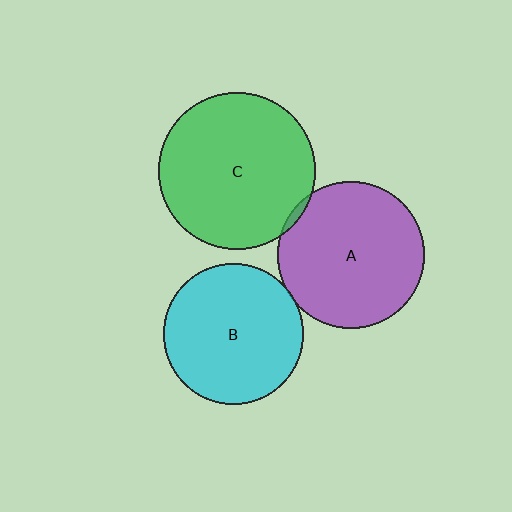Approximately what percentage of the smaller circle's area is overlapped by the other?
Approximately 5%.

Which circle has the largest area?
Circle C (green).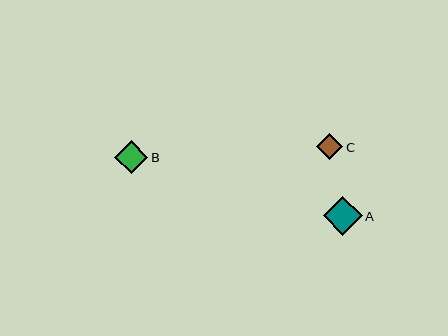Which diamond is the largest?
Diamond A is the largest with a size of approximately 39 pixels.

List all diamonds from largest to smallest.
From largest to smallest: A, B, C.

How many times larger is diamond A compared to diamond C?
Diamond A is approximately 1.5 times the size of diamond C.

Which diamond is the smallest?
Diamond C is the smallest with a size of approximately 26 pixels.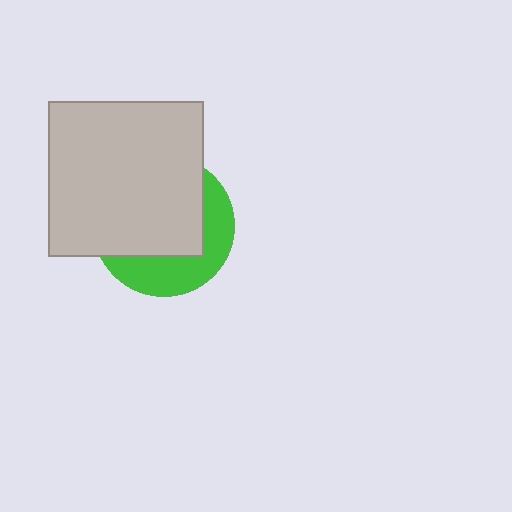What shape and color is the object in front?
The object in front is a light gray square.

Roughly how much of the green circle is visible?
A small part of it is visible (roughly 37%).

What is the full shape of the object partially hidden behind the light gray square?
The partially hidden object is a green circle.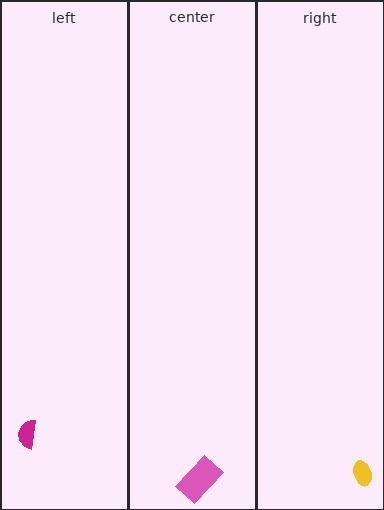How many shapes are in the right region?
1.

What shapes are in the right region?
The yellow ellipse.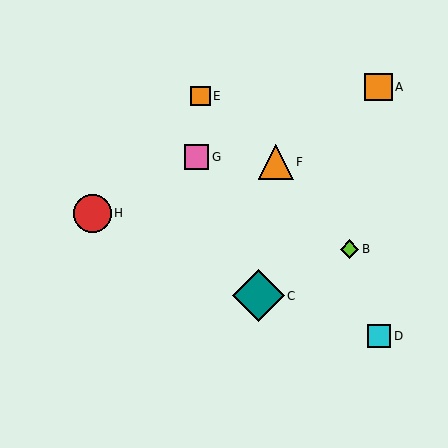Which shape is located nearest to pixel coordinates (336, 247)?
The lime diamond (labeled B) at (349, 249) is nearest to that location.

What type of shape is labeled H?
Shape H is a red circle.